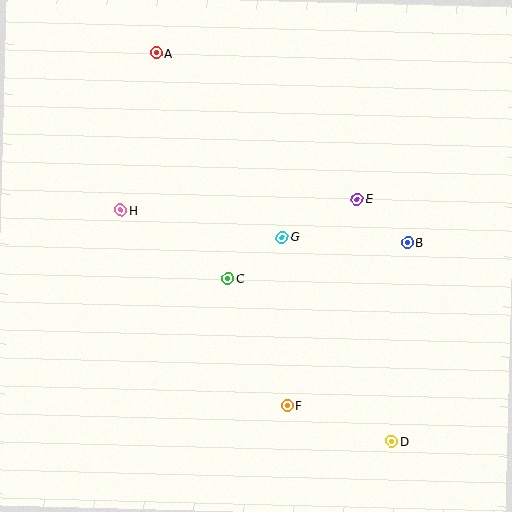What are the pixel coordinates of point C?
Point C is at (228, 278).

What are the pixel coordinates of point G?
Point G is at (282, 237).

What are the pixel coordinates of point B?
Point B is at (408, 243).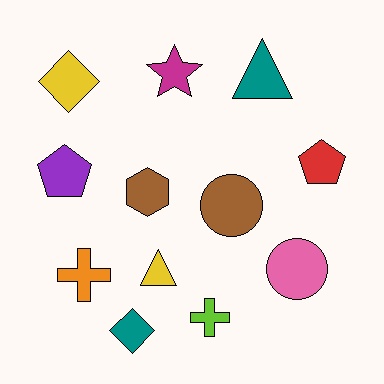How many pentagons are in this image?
There are 2 pentagons.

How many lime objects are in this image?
There is 1 lime object.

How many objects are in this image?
There are 12 objects.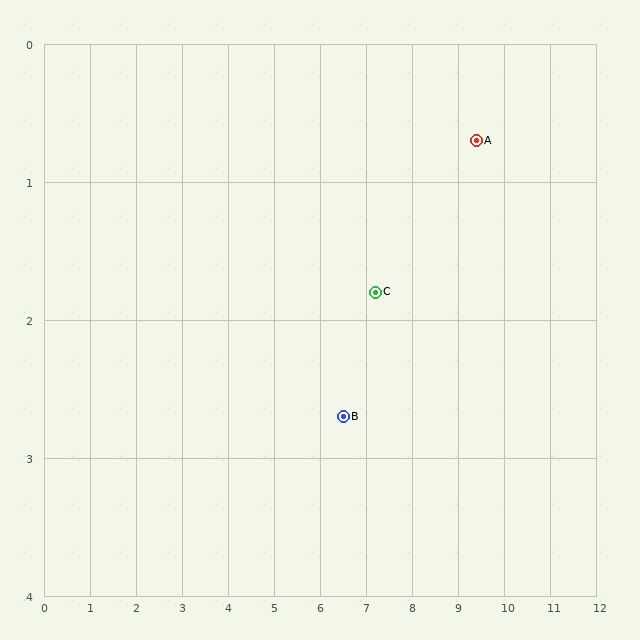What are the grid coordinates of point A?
Point A is at approximately (9.4, 0.7).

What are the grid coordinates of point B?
Point B is at approximately (6.5, 2.7).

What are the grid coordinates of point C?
Point C is at approximately (7.2, 1.8).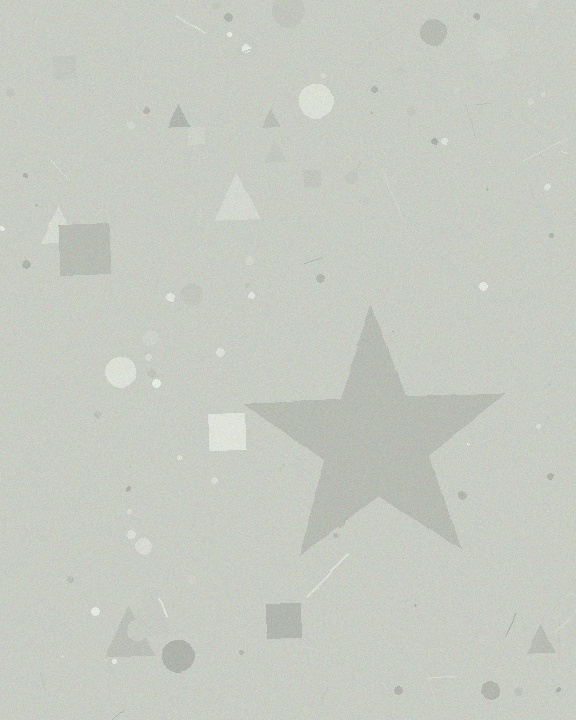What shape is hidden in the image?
A star is hidden in the image.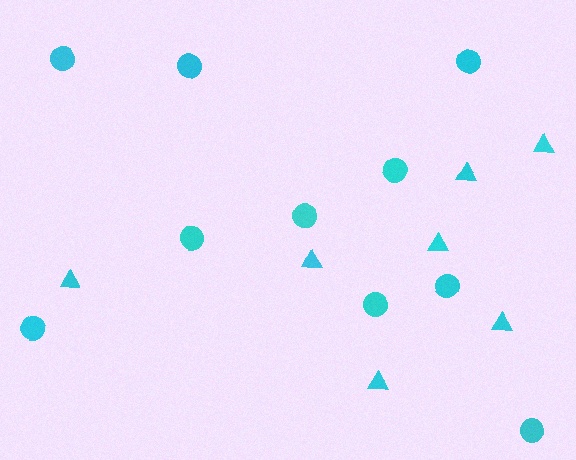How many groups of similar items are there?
There are 2 groups: one group of triangles (7) and one group of circles (10).